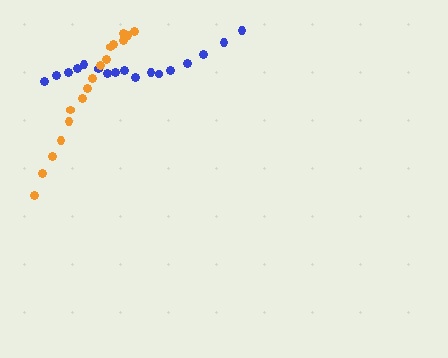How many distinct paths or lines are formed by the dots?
There are 2 distinct paths.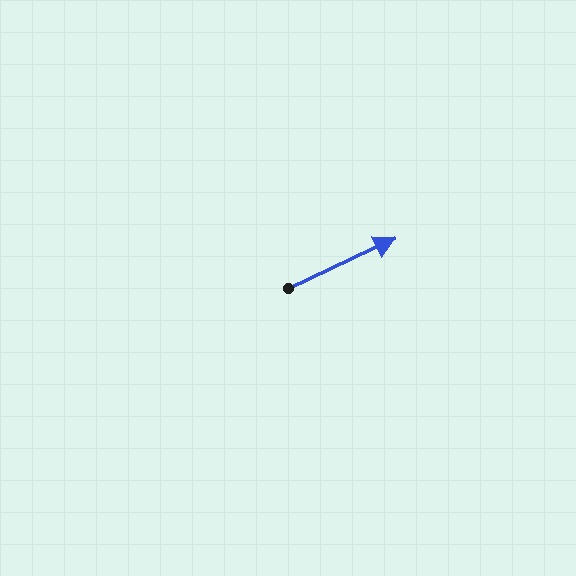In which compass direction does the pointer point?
Northeast.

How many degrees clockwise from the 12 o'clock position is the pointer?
Approximately 65 degrees.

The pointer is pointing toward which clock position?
Roughly 2 o'clock.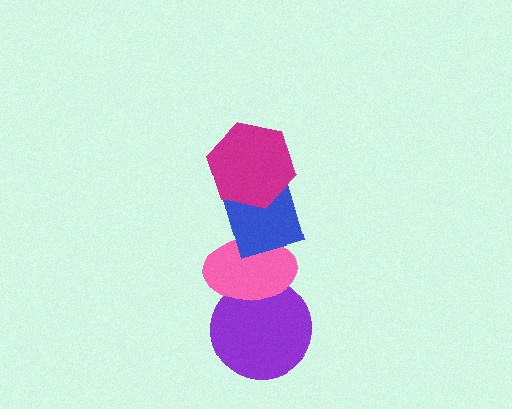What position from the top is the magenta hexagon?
The magenta hexagon is 1st from the top.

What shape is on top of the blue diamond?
The magenta hexagon is on top of the blue diamond.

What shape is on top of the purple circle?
The pink ellipse is on top of the purple circle.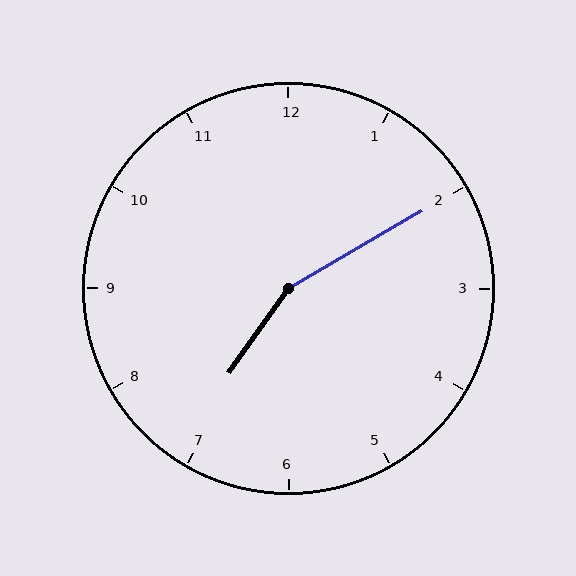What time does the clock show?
7:10.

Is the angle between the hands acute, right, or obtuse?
It is obtuse.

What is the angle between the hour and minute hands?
Approximately 155 degrees.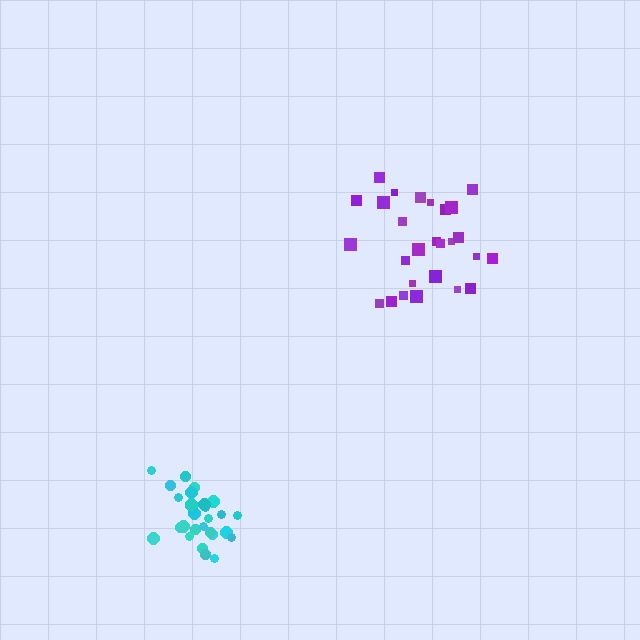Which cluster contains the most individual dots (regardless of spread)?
Cyan (29).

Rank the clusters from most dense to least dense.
cyan, purple.